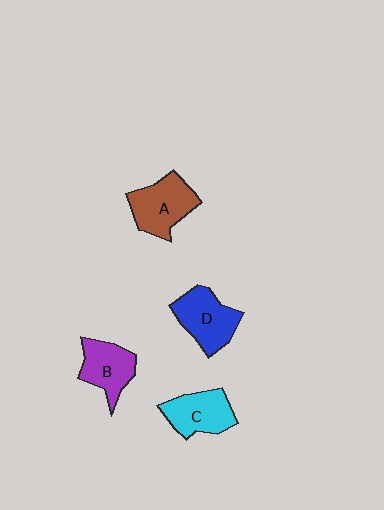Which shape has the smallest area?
Shape B (purple).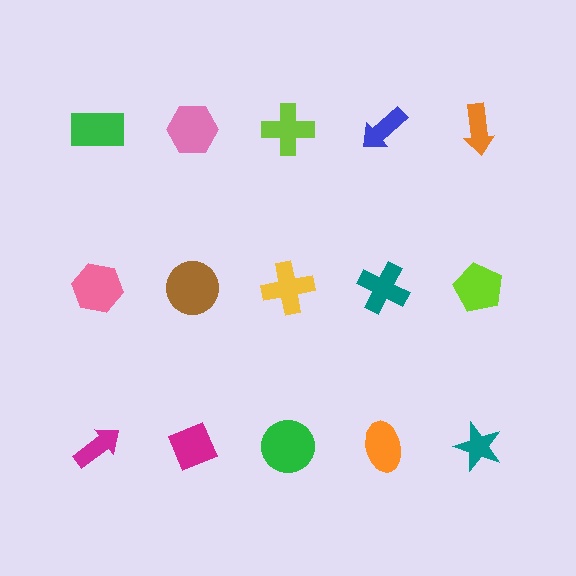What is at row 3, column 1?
A magenta arrow.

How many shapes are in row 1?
5 shapes.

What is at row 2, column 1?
A pink hexagon.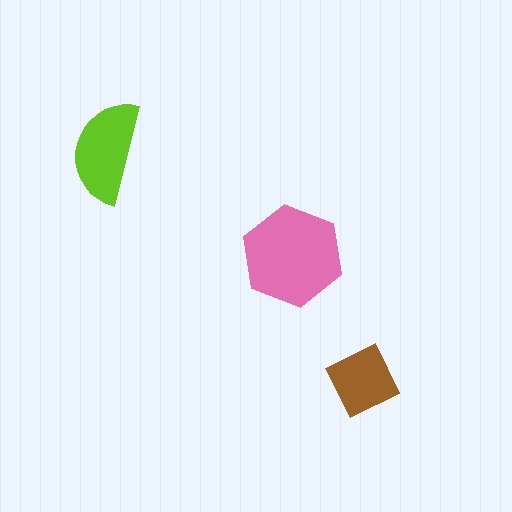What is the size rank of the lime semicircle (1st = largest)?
2nd.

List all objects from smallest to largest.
The brown diamond, the lime semicircle, the pink hexagon.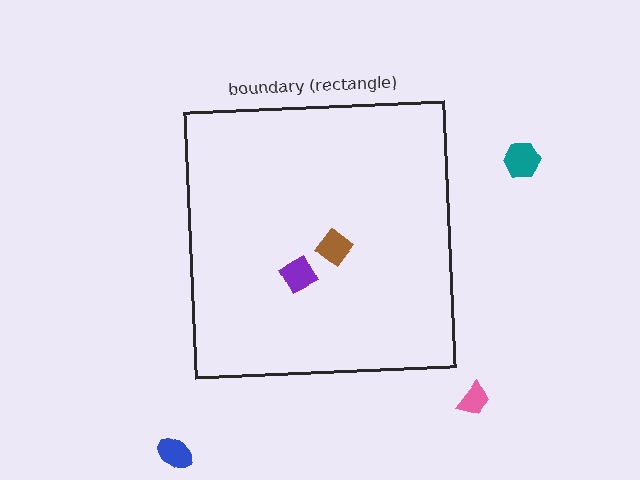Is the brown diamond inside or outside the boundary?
Inside.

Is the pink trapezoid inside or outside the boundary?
Outside.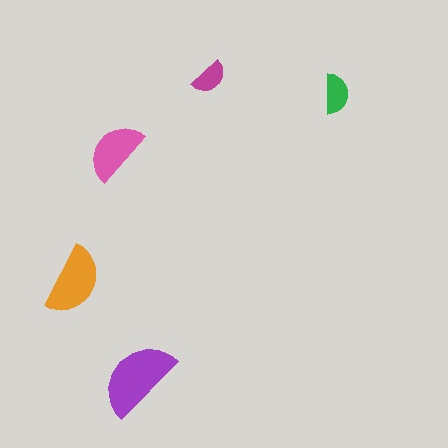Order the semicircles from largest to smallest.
the purple one, the orange one, the pink one, the green one, the magenta one.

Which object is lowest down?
The purple semicircle is bottommost.